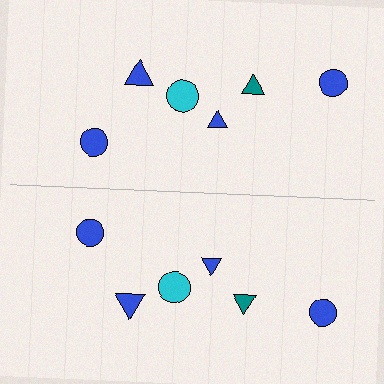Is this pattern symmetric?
Yes, this pattern has bilateral (reflection) symmetry.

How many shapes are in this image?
There are 12 shapes in this image.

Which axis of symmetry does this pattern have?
The pattern has a horizontal axis of symmetry running through the center of the image.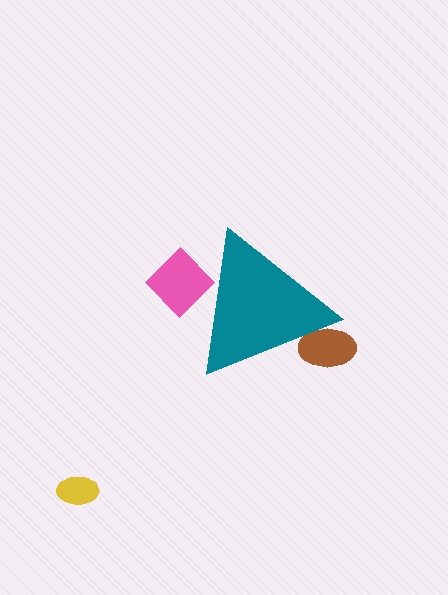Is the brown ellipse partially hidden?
Yes, the brown ellipse is partially hidden behind the teal triangle.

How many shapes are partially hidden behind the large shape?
2 shapes are partially hidden.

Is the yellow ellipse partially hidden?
No, the yellow ellipse is fully visible.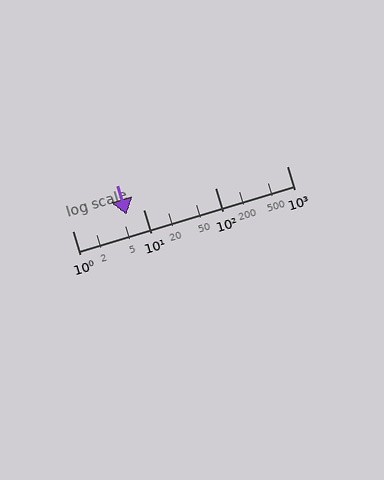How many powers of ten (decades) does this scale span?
The scale spans 3 decades, from 1 to 1000.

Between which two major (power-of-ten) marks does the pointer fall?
The pointer is between 1 and 10.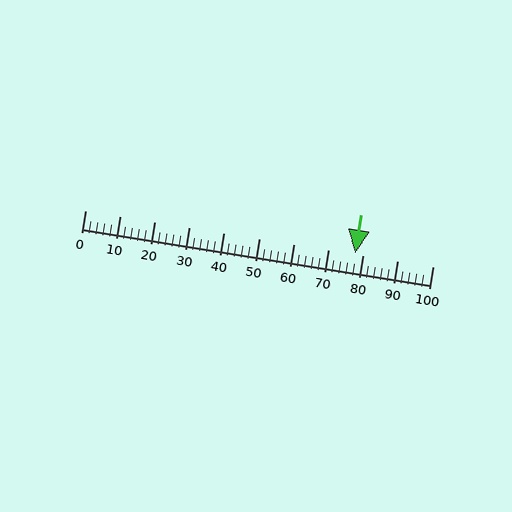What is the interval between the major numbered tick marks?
The major tick marks are spaced 10 units apart.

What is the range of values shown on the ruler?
The ruler shows values from 0 to 100.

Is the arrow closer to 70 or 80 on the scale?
The arrow is closer to 80.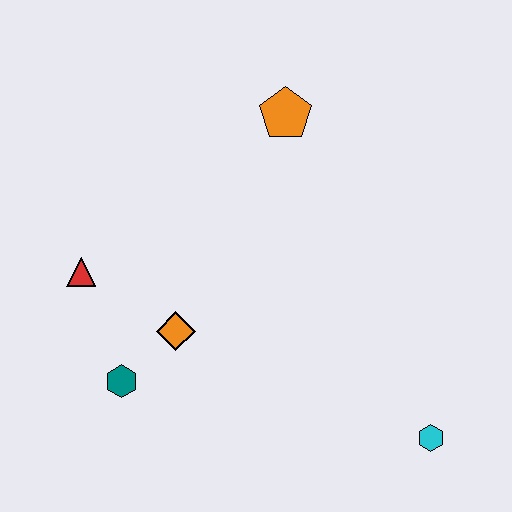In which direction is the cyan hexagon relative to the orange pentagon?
The cyan hexagon is below the orange pentagon.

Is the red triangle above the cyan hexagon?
Yes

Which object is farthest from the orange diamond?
The cyan hexagon is farthest from the orange diamond.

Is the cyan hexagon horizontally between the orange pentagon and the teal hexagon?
No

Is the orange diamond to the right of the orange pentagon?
No